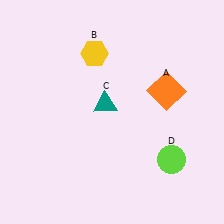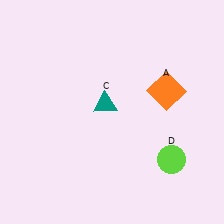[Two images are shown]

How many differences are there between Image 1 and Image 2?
There is 1 difference between the two images.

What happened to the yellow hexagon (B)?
The yellow hexagon (B) was removed in Image 2. It was in the top-left area of Image 1.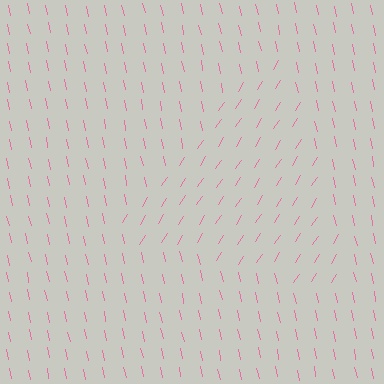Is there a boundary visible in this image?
Yes, there is a texture boundary formed by a change in line orientation.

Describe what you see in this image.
The image is filled with small pink line segments. A triangle region in the image has lines oriented differently from the surrounding lines, creating a visible texture boundary.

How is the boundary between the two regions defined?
The boundary is defined purely by a change in line orientation (approximately 45 degrees difference). All lines are the same color and thickness.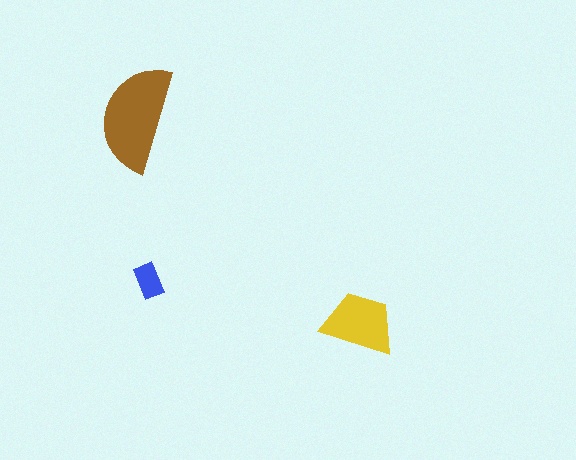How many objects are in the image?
There are 3 objects in the image.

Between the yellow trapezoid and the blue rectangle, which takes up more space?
The yellow trapezoid.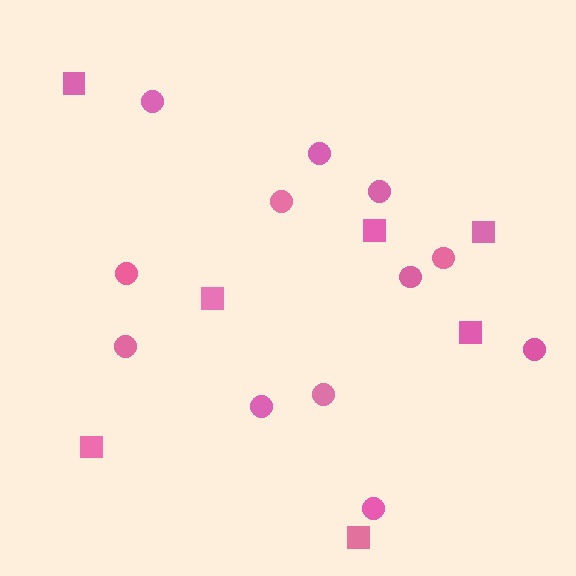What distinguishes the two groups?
There are 2 groups: one group of squares (7) and one group of circles (12).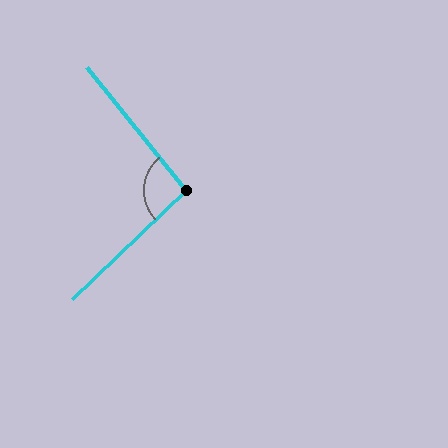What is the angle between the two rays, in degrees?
Approximately 95 degrees.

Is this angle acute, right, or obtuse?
It is approximately a right angle.